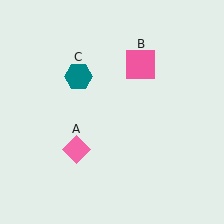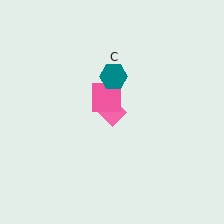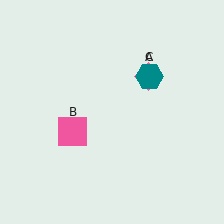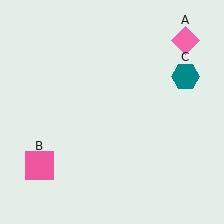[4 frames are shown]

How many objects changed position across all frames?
3 objects changed position: pink diamond (object A), pink square (object B), teal hexagon (object C).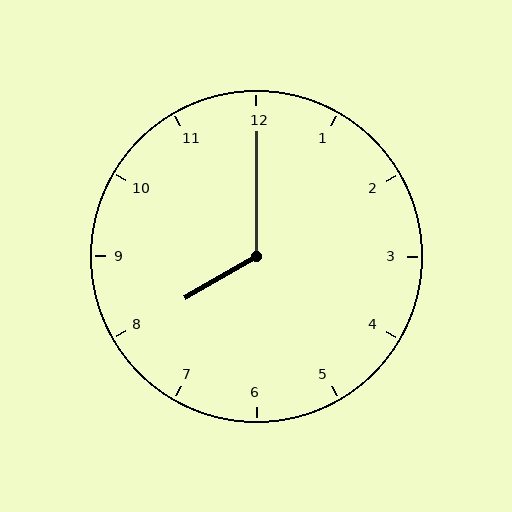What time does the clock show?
8:00.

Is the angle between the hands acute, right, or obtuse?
It is obtuse.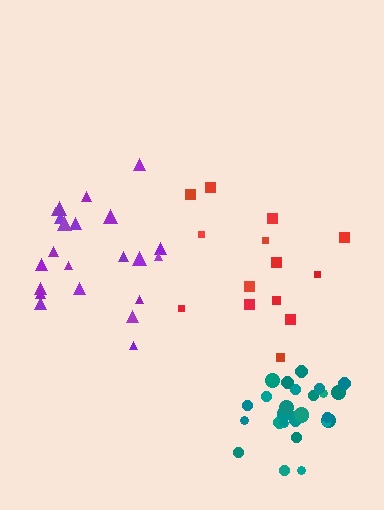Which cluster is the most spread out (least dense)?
Red.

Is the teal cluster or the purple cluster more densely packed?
Teal.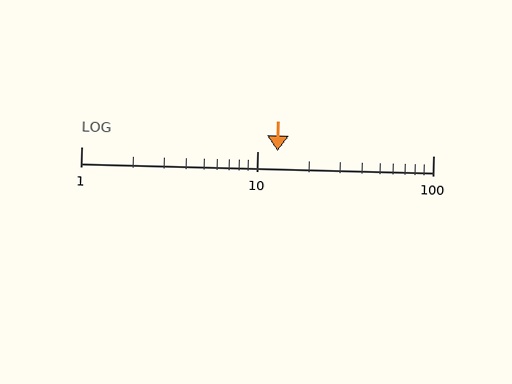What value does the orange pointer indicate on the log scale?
The pointer indicates approximately 13.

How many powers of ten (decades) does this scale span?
The scale spans 2 decades, from 1 to 100.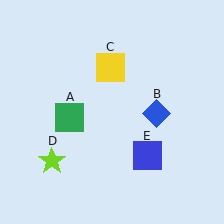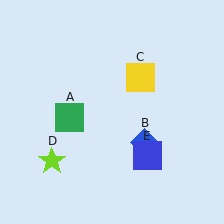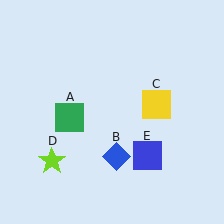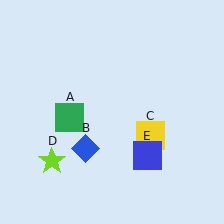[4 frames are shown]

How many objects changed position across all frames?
2 objects changed position: blue diamond (object B), yellow square (object C).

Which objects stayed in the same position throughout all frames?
Green square (object A) and lime star (object D) and blue square (object E) remained stationary.